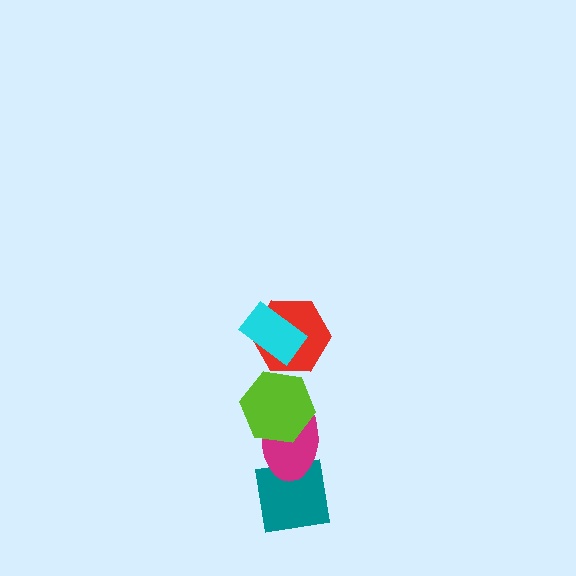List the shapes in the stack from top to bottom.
From top to bottom: the cyan rectangle, the red hexagon, the lime hexagon, the magenta ellipse, the teal square.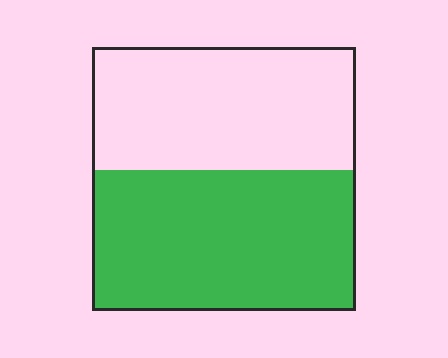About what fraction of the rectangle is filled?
About one half (1/2).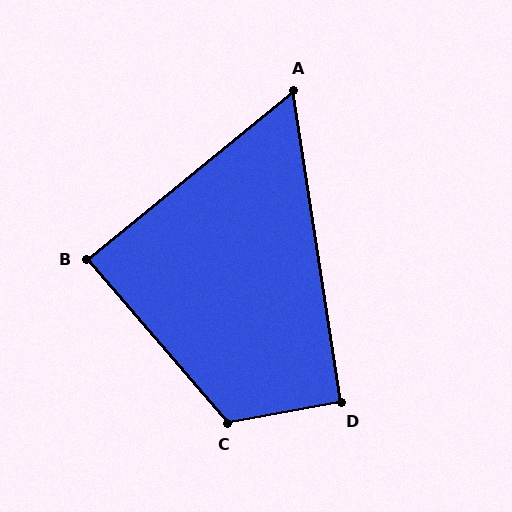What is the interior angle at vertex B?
Approximately 88 degrees (approximately right).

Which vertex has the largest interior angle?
C, at approximately 121 degrees.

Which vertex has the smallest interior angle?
A, at approximately 59 degrees.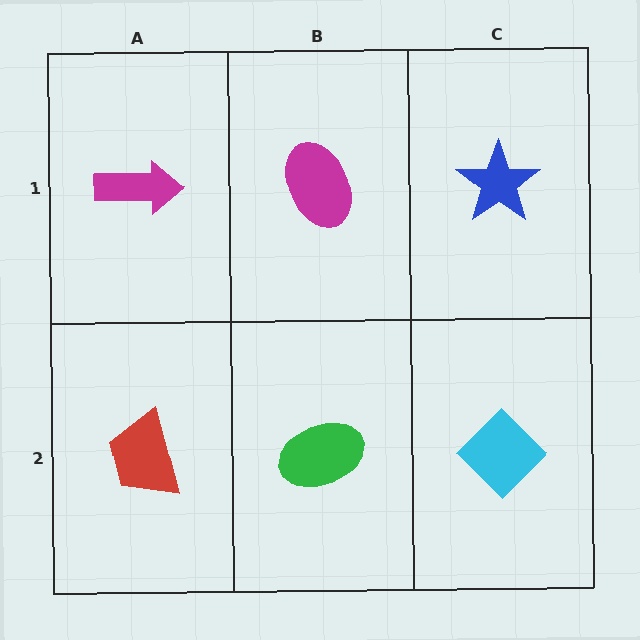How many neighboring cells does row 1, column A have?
2.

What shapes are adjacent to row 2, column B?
A magenta ellipse (row 1, column B), a red trapezoid (row 2, column A), a cyan diamond (row 2, column C).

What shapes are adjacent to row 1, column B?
A green ellipse (row 2, column B), a magenta arrow (row 1, column A), a blue star (row 1, column C).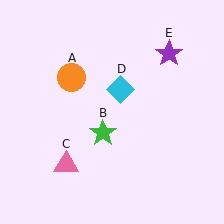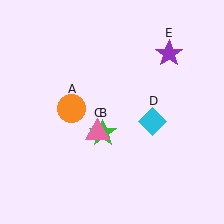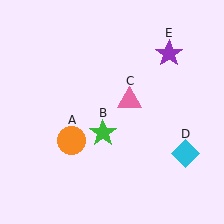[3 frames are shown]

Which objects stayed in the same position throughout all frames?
Green star (object B) and purple star (object E) remained stationary.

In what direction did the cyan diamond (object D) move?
The cyan diamond (object D) moved down and to the right.